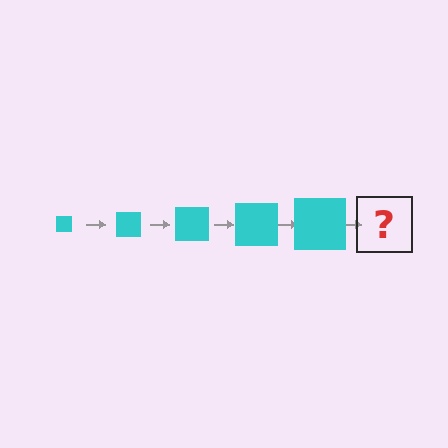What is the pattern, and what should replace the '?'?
The pattern is that the square gets progressively larger each step. The '?' should be a cyan square, larger than the previous one.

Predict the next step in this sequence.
The next step is a cyan square, larger than the previous one.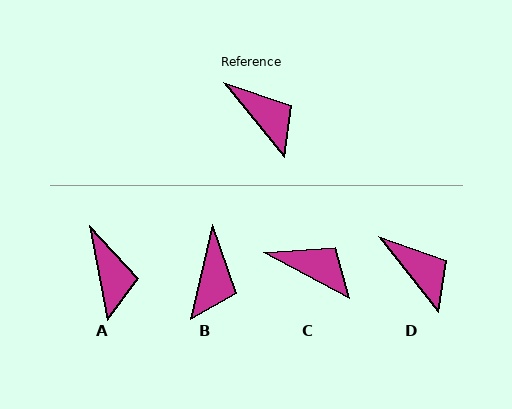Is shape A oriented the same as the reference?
No, it is off by about 28 degrees.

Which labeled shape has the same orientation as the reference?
D.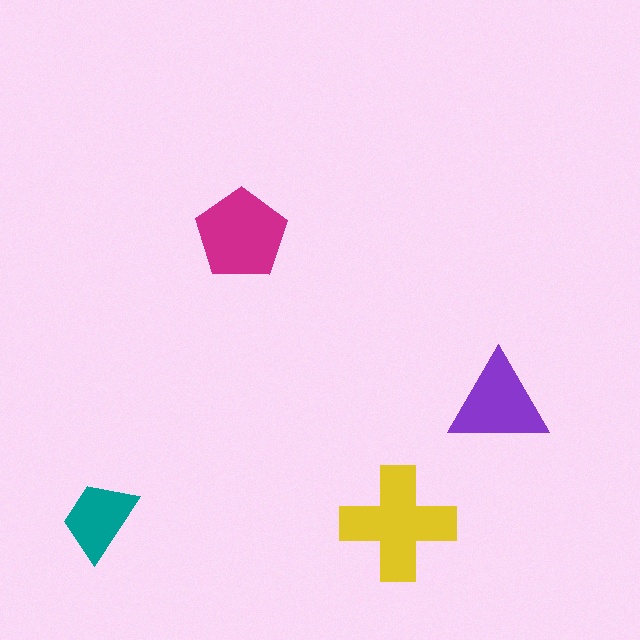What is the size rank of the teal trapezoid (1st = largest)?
4th.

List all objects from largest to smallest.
The yellow cross, the magenta pentagon, the purple triangle, the teal trapezoid.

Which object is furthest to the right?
The purple triangle is rightmost.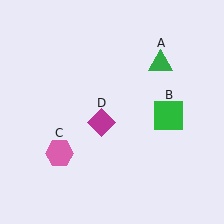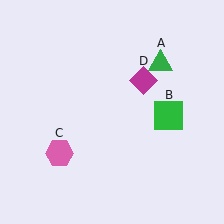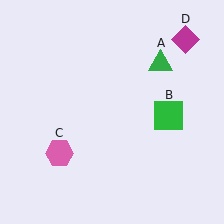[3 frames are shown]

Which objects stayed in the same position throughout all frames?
Green triangle (object A) and green square (object B) and pink hexagon (object C) remained stationary.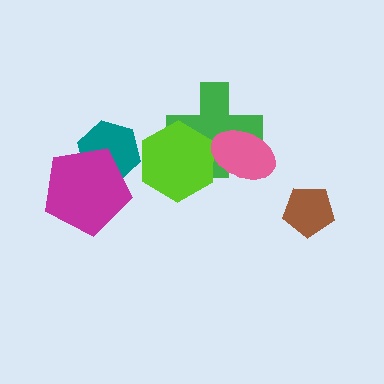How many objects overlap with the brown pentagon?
0 objects overlap with the brown pentagon.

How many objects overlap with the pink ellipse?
2 objects overlap with the pink ellipse.